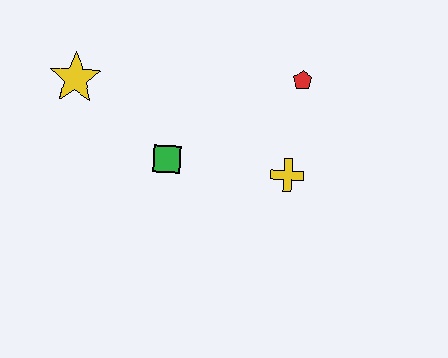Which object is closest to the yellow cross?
The red pentagon is closest to the yellow cross.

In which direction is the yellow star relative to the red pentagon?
The yellow star is to the left of the red pentagon.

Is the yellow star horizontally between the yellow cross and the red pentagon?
No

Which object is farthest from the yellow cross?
The yellow star is farthest from the yellow cross.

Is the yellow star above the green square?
Yes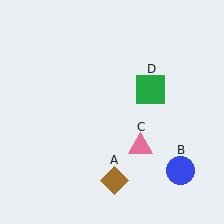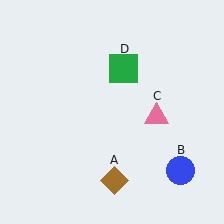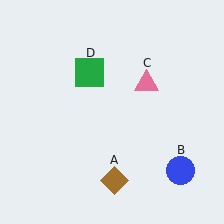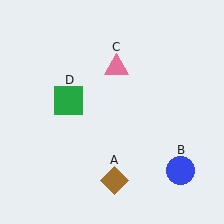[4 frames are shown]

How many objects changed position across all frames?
2 objects changed position: pink triangle (object C), green square (object D).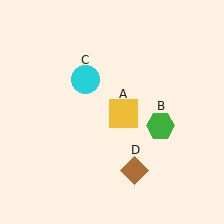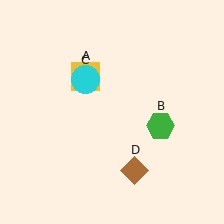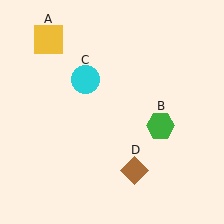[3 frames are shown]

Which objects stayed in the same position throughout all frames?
Green hexagon (object B) and cyan circle (object C) and brown diamond (object D) remained stationary.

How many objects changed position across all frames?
1 object changed position: yellow square (object A).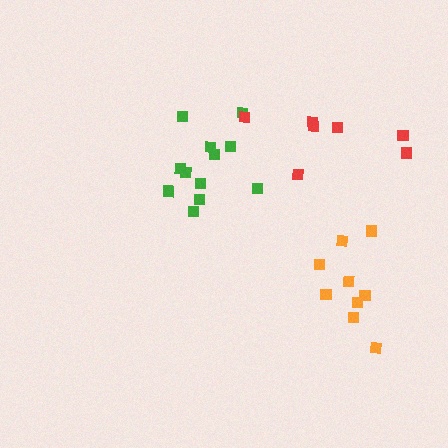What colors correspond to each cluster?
The clusters are colored: green, orange, red.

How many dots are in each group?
Group 1: 12 dots, Group 2: 9 dots, Group 3: 7 dots (28 total).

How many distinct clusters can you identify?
There are 3 distinct clusters.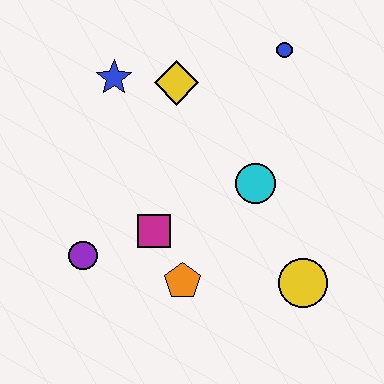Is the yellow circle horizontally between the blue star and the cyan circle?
No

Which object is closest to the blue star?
The yellow diamond is closest to the blue star.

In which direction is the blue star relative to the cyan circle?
The blue star is to the left of the cyan circle.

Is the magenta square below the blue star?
Yes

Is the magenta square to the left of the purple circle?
No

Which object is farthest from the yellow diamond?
The yellow circle is farthest from the yellow diamond.